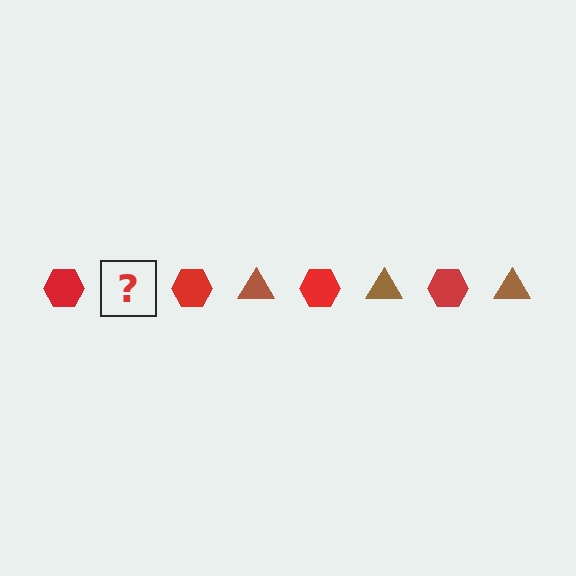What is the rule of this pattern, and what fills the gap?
The rule is that the pattern alternates between red hexagon and brown triangle. The gap should be filled with a brown triangle.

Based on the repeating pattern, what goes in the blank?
The blank should be a brown triangle.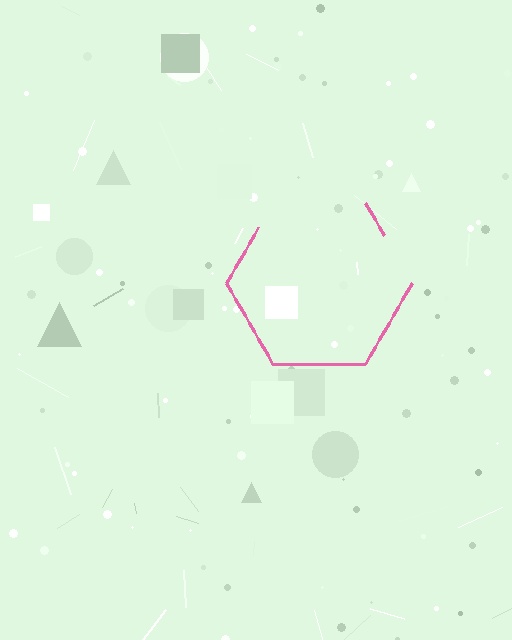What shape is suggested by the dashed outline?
The dashed outline suggests a hexagon.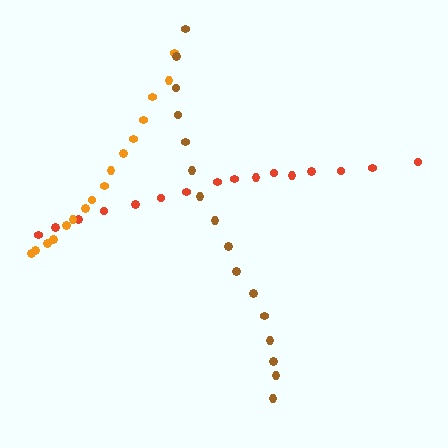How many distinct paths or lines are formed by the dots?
There are 3 distinct paths.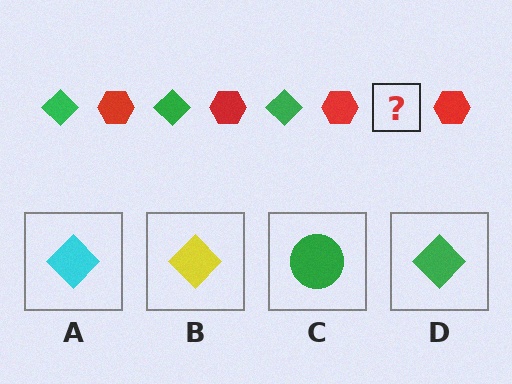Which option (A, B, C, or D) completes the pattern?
D.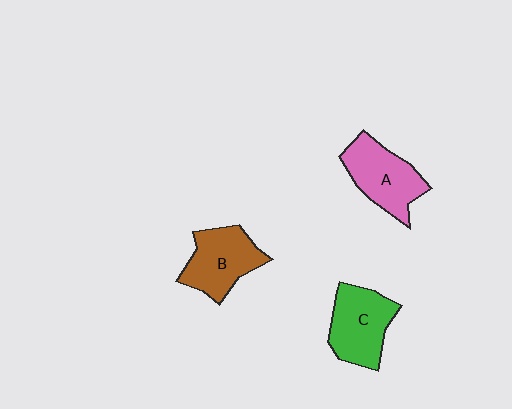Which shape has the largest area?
Shape C (green).